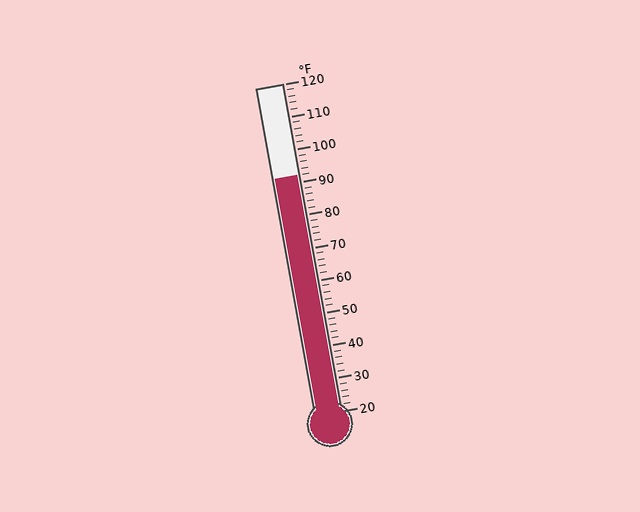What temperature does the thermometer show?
The thermometer shows approximately 92°F.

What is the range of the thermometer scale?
The thermometer scale ranges from 20°F to 120°F.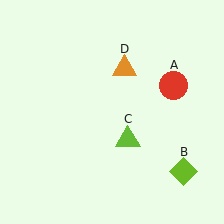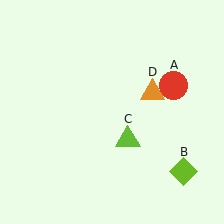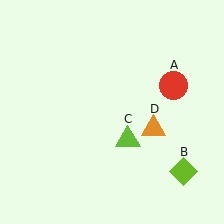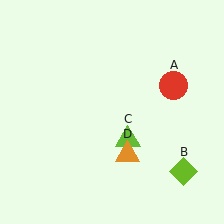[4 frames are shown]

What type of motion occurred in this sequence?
The orange triangle (object D) rotated clockwise around the center of the scene.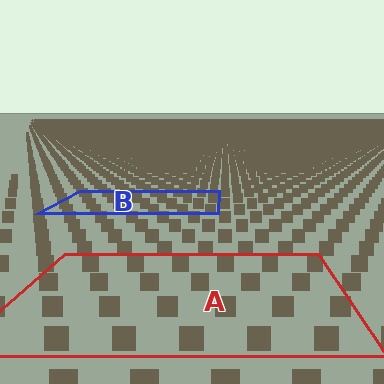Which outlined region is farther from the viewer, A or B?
Region B is farther from the viewer — the texture elements inside it appear smaller and more densely packed.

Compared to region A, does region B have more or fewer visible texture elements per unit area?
Region B has more texture elements per unit area — they are packed more densely because it is farther away.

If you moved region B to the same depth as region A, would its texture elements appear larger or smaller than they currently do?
They would appear larger. At a closer depth, the same texture elements are projected at a bigger on-screen size.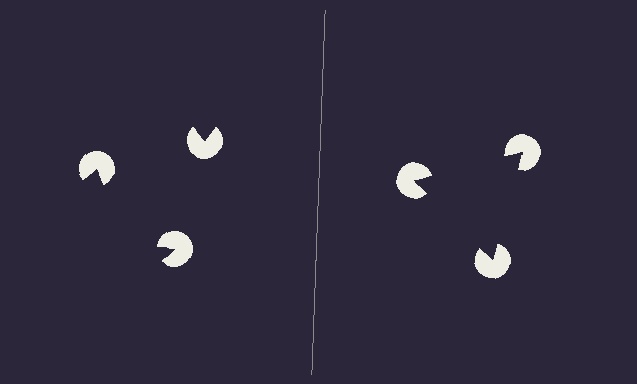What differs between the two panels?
The pac-man discs are positioned identically on both sides; only the wedge orientations differ. On the right they align to a triangle; on the left they are misaligned.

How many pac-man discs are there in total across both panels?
6 — 3 on each side.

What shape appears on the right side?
An illusory triangle.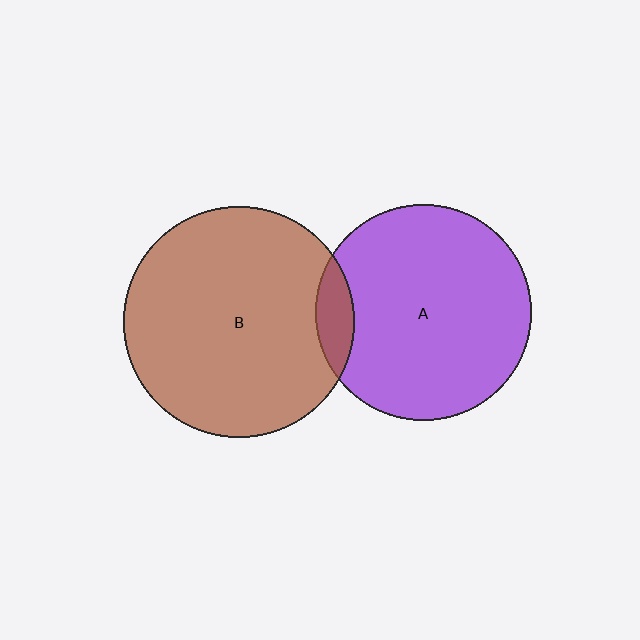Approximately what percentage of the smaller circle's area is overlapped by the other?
Approximately 10%.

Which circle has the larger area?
Circle B (brown).